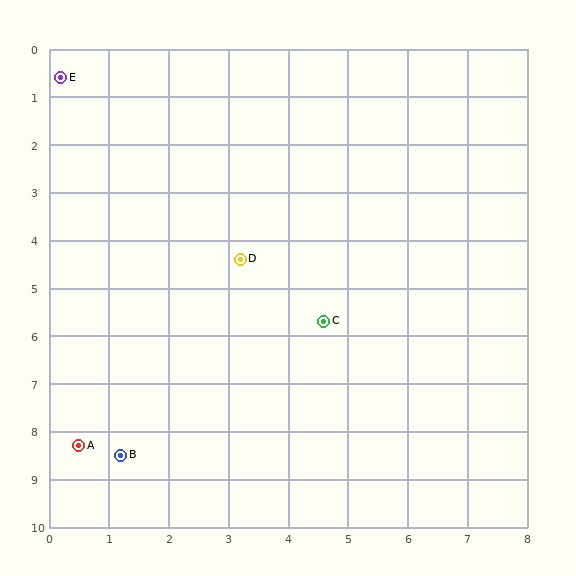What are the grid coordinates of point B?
Point B is at approximately (1.2, 8.5).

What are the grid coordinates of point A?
Point A is at approximately (0.5, 8.3).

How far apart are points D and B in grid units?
Points D and B are about 4.6 grid units apart.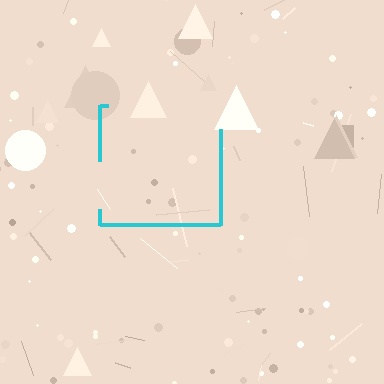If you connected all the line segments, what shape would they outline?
They would outline a square.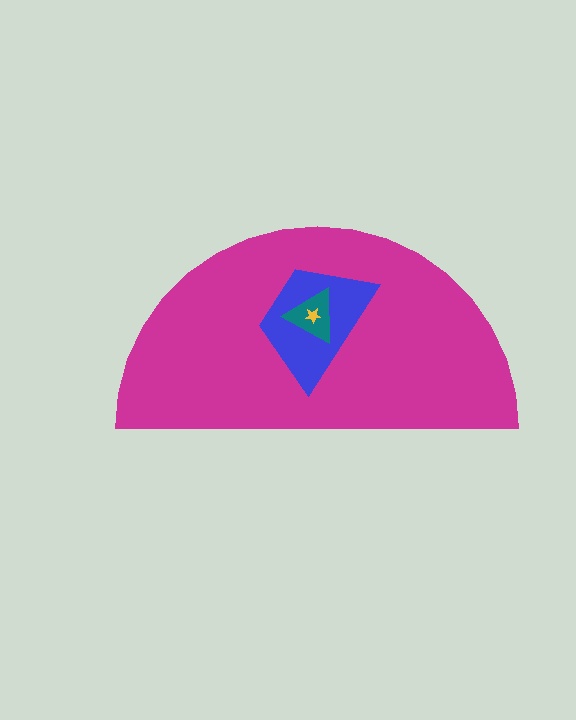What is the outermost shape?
The magenta semicircle.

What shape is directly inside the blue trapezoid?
The teal triangle.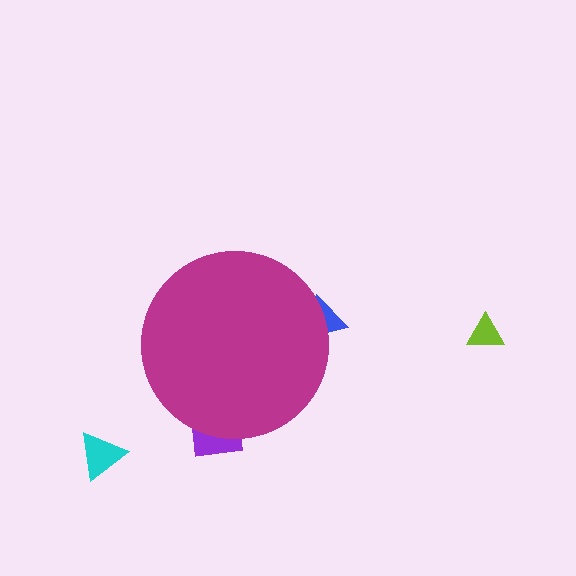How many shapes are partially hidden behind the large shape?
2 shapes are partially hidden.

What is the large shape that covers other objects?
A magenta circle.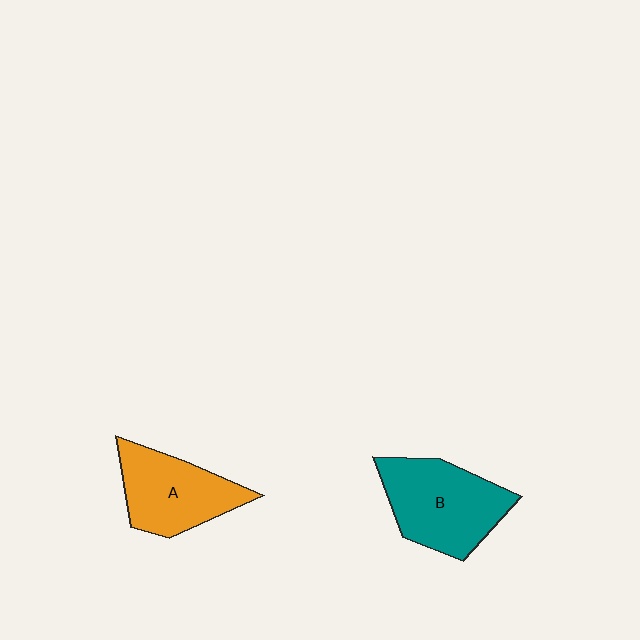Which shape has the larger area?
Shape B (teal).